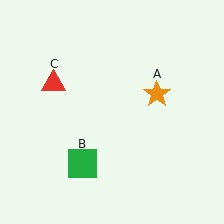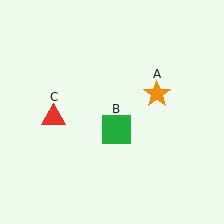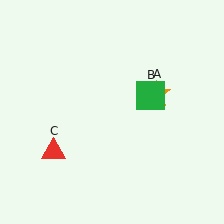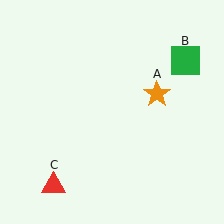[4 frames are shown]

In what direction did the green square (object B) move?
The green square (object B) moved up and to the right.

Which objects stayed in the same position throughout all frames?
Orange star (object A) remained stationary.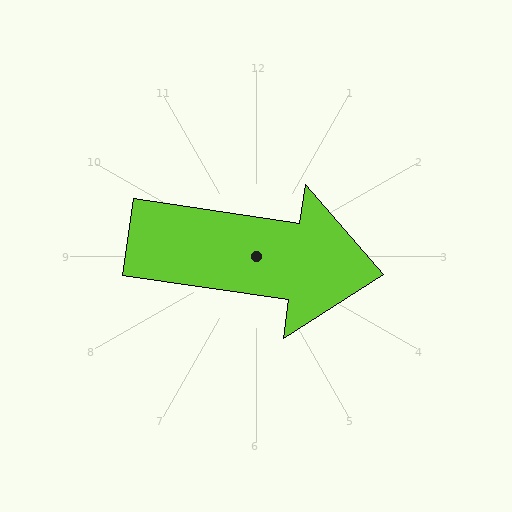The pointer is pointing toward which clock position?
Roughly 3 o'clock.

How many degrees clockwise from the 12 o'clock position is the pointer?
Approximately 98 degrees.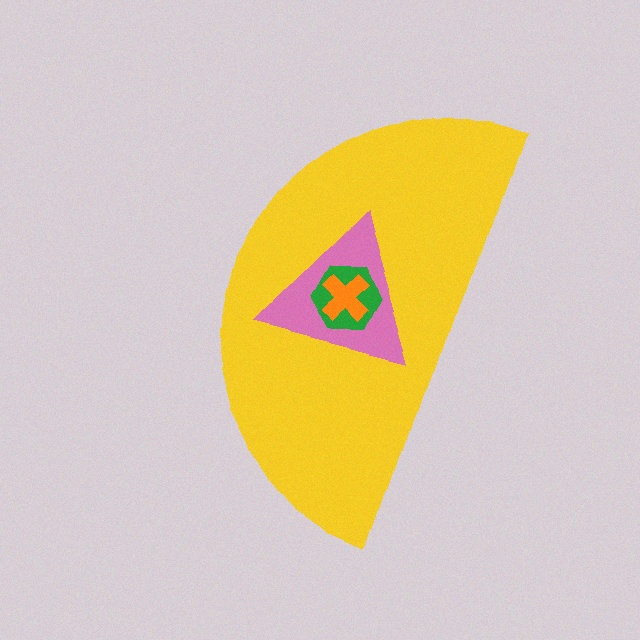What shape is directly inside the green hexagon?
The orange cross.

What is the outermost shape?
The yellow semicircle.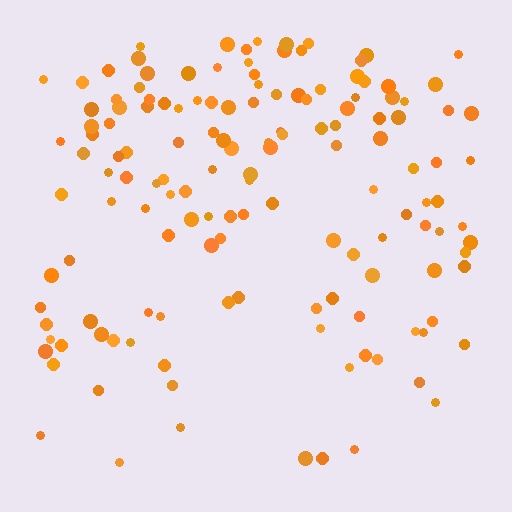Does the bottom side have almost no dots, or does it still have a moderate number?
Still a moderate number, just noticeably fewer than the top.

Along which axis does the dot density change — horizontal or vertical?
Vertical.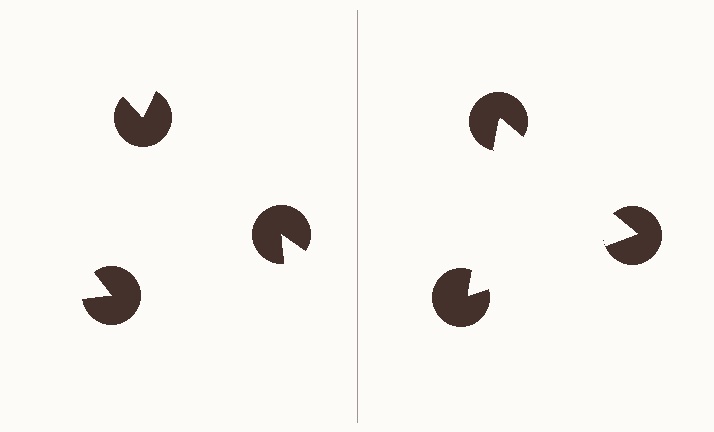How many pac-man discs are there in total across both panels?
6 — 3 on each side.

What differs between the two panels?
The pac-man discs are positioned identically on both sides; only the wedge orientations differ. On the right they align to a triangle; on the left they are misaligned.